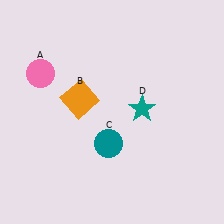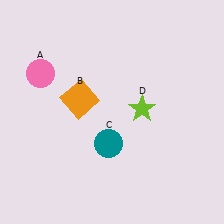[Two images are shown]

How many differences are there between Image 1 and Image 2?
There is 1 difference between the two images.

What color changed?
The star (D) changed from teal in Image 1 to lime in Image 2.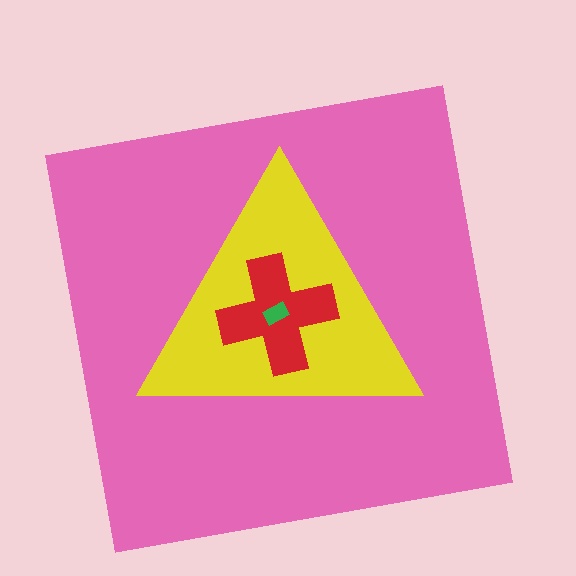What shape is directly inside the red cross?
The green rectangle.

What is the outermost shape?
The pink square.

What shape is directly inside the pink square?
The yellow triangle.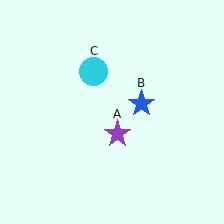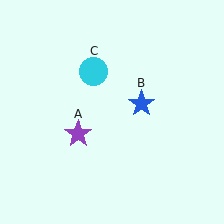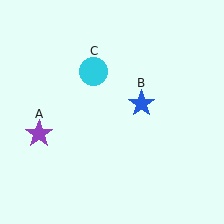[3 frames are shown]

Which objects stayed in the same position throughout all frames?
Blue star (object B) and cyan circle (object C) remained stationary.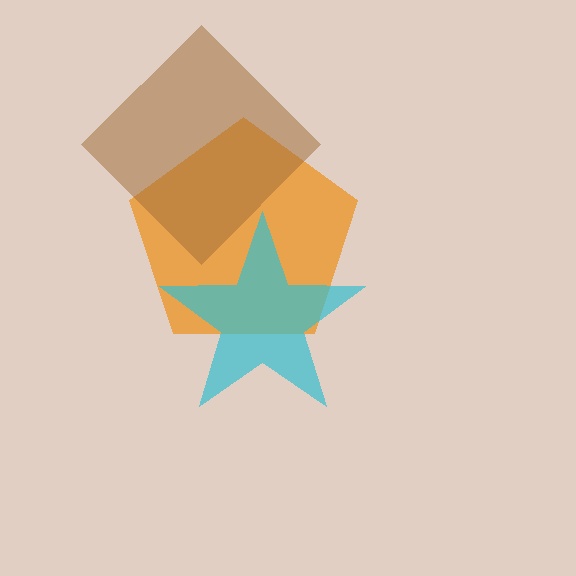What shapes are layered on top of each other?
The layered shapes are: an orange pentagon, a cyan star, a brown diamond.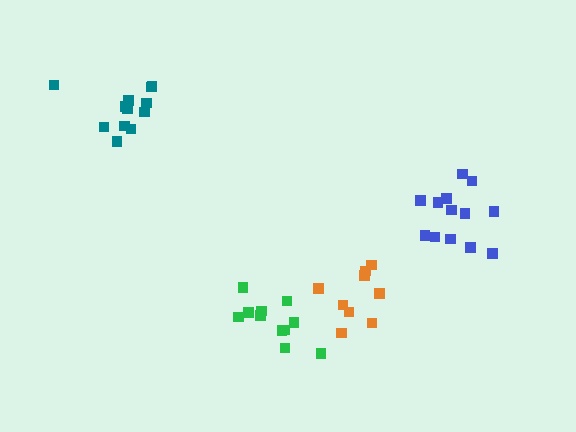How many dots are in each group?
Group 1: 11 dots, Group 2: 13 dots, Group 3: 9 dots, Group 4: 12 dots (45 total).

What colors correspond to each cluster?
The clusters are colored: green, blue, orange, teal.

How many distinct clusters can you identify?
There are 4 distinct clusters.